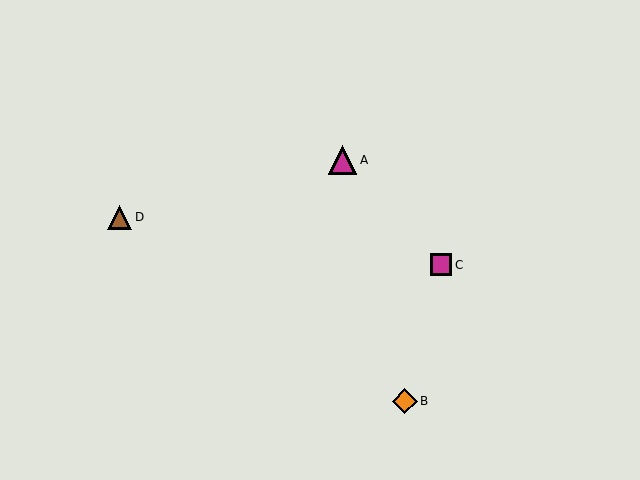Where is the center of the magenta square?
The center of the magenta square is at (441, 265).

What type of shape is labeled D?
Shape D is a brown triangle.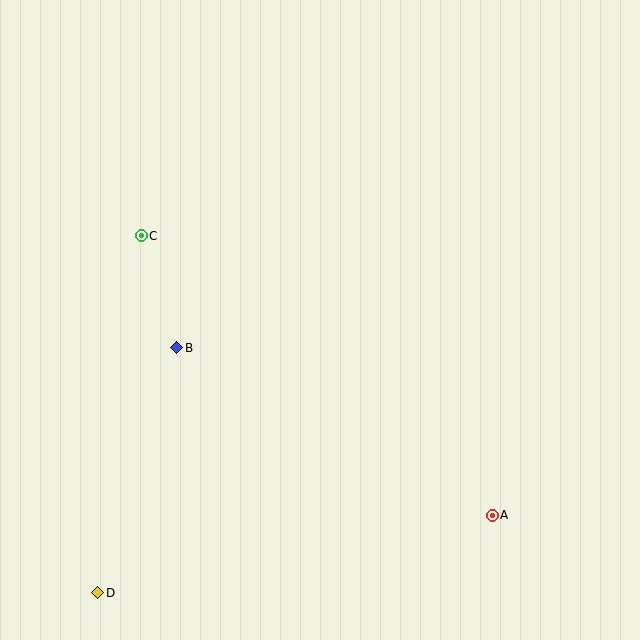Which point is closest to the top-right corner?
Point A is closest to the top-right corner.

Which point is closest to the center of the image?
Point B at (177, 348) is closest to the center.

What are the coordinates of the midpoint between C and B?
The midpoint between C and B is at (159, 292).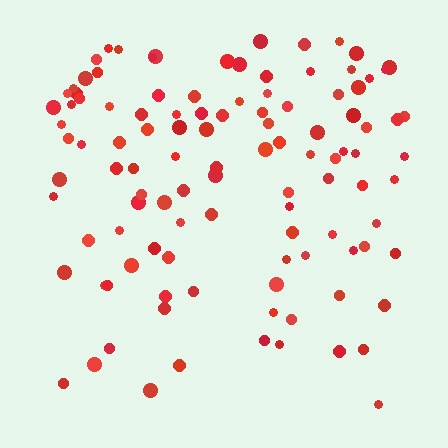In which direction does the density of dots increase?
From bottom to top, with the top side densest.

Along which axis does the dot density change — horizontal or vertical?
Vertical.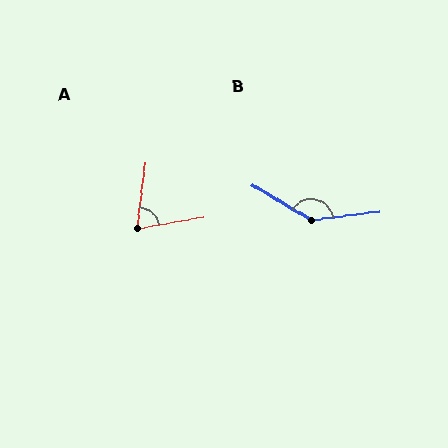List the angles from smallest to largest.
A (73°), B (142°).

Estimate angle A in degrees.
Approximately 73 degrees.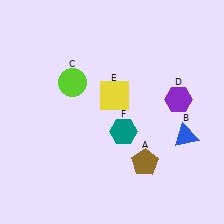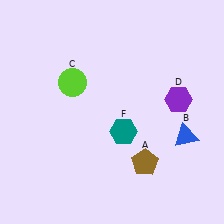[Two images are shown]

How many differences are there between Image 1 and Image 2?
There is 1 difference between the two images.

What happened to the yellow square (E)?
The yellow square (E) was removed in Image 2. It was in the top-right area of Image 1.